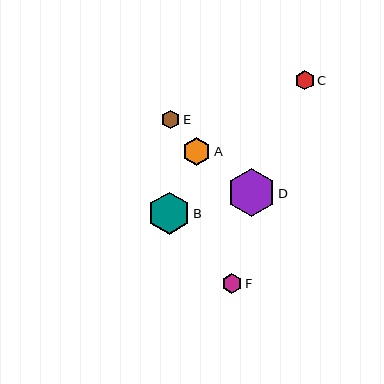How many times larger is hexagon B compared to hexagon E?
Hexagon B is approximately 2.2 times the size of hexagon E.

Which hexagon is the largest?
Hexagon D is the largest with a size of approximately 48 pixels.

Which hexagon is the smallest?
Hexagon E is the smallest with a size of approximately 19 pixels.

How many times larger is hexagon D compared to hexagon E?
Hexagon D is approximately 2.6 times the size of hexagon E.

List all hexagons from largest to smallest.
From largest to smallest: D, B, A, F, C, E.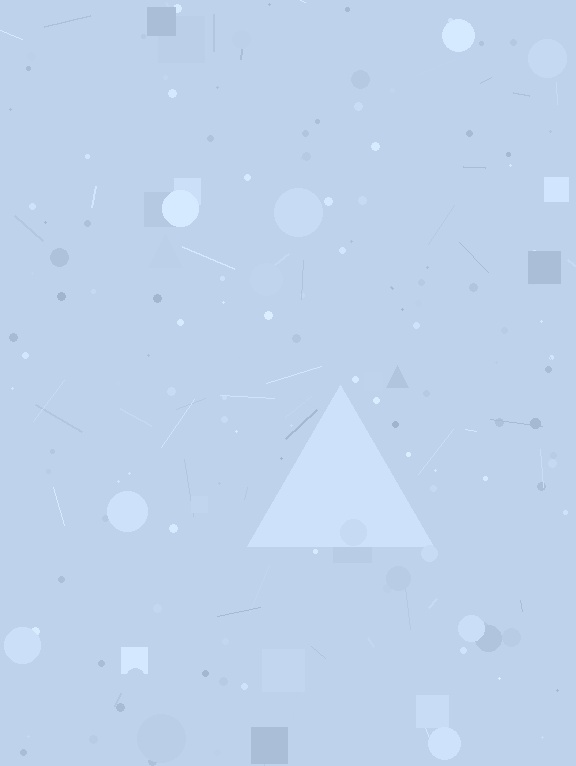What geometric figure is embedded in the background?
A triangle is embedded in the background.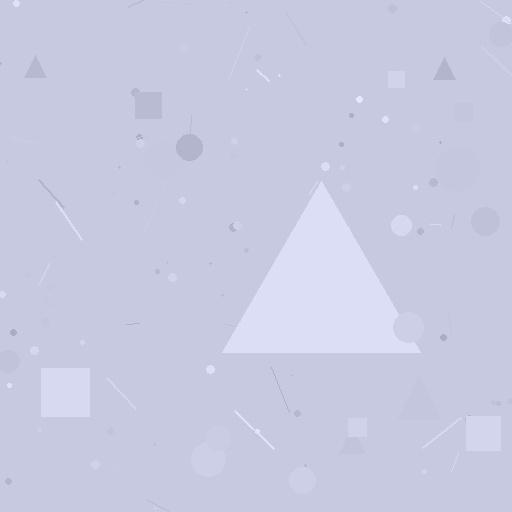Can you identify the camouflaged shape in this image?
The camouflaged shape is a triangle.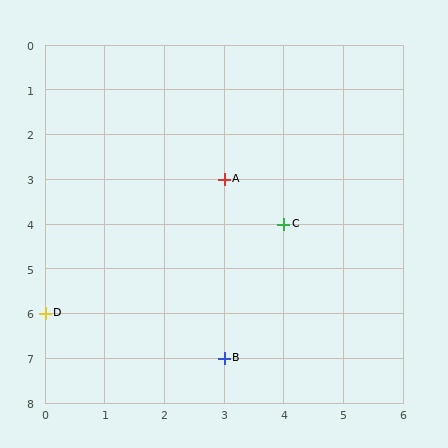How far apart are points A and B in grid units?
Points A and B are 4 rows apart.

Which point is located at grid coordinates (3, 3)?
Point A is at (3, 3).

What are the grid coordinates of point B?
Point B is at grid coordinates (3, 7).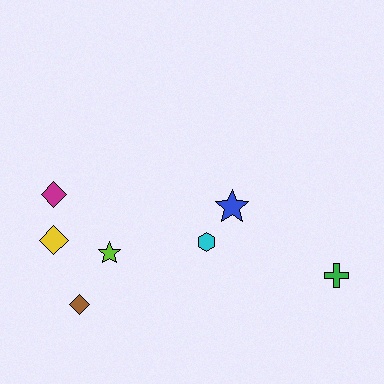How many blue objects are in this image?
There is 1 blue object.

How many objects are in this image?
There are 7 objects.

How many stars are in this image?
There are 2 stars.